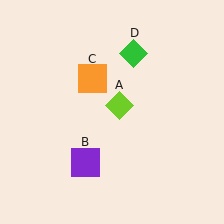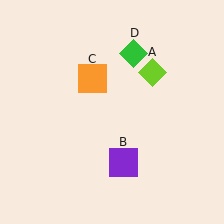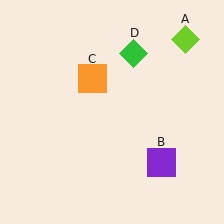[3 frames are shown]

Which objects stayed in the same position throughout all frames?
Orange square (object C) and green diamond (object D) remained stationary.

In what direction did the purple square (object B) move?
The purple square (object B) moved right.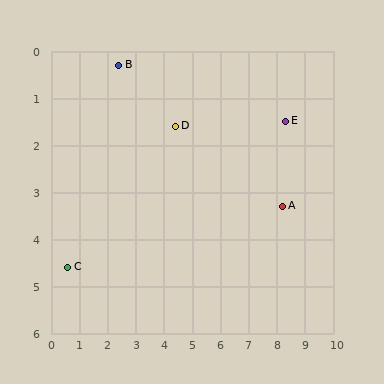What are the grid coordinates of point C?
Point C is at approximately (0.6, 4.6).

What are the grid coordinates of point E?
Point E is at approximately (8.3, 1.5).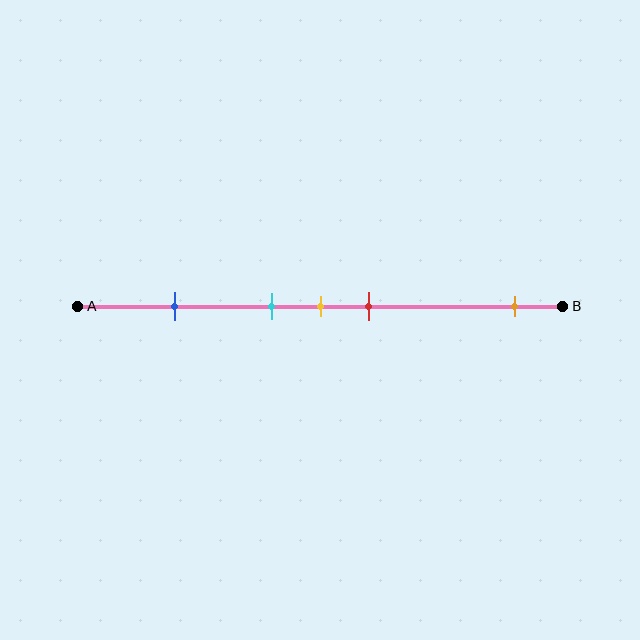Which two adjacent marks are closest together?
The cyan and yellow marks are the closest adjacent pair.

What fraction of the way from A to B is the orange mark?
The orange mark is approximately 90% (0.9) of the way from A to B.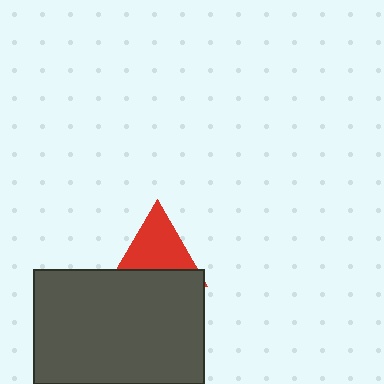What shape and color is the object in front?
The object in front is a dark gray rectangle.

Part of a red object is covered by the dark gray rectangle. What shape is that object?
It is a triangle.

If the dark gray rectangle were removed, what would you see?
You would see the complete red triangle.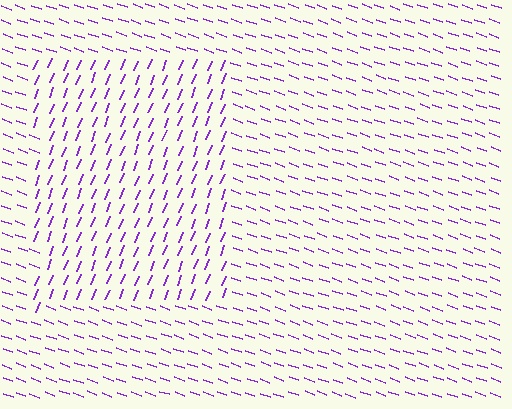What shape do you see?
I see a rectangle.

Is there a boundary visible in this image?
Yes, there is a texture boundary formed by a change in line orientation.